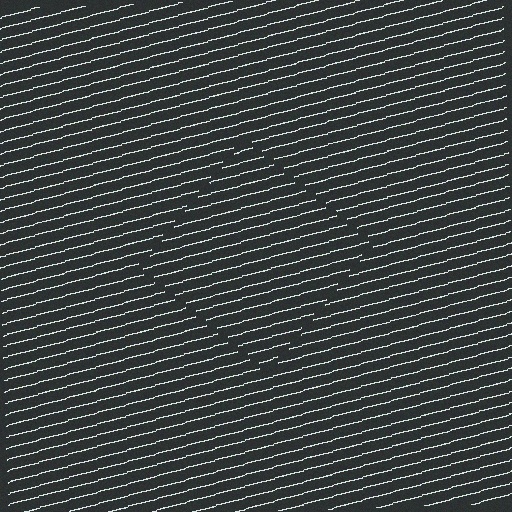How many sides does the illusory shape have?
4 sides — the line-ends trace a square.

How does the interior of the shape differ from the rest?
The interior of the shape contains the same grating, shifted by half a period — the contour is defined by the phase discontinuity where line-ends from the inner and outer gratings abut.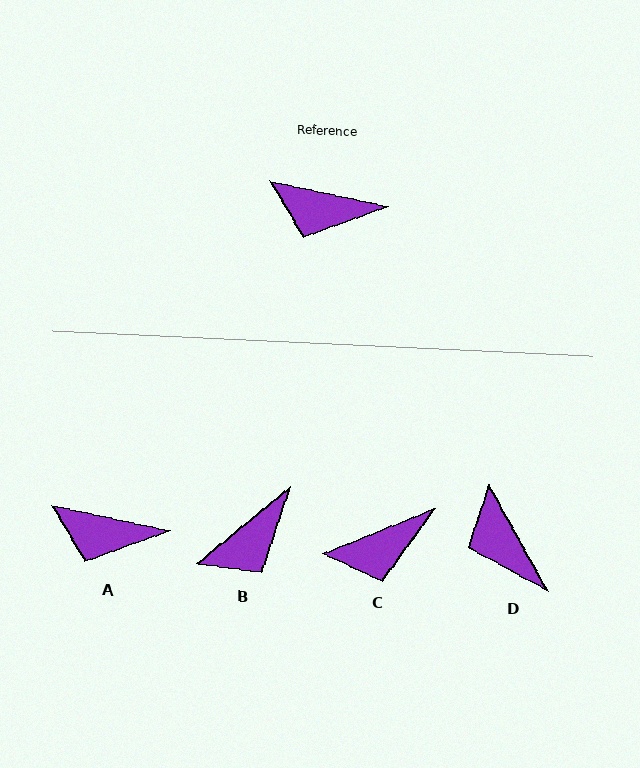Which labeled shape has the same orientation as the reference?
A.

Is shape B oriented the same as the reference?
No, it is off by about 52 degrees.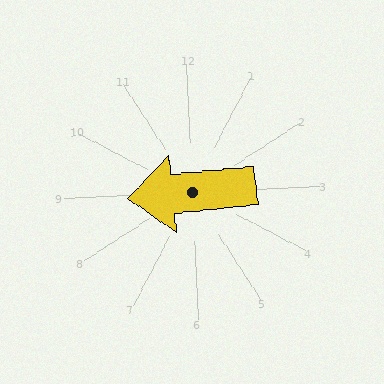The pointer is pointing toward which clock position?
Roughly 9 o'clock.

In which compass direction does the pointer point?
West.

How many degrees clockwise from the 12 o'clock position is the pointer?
Approximately 267 degrees.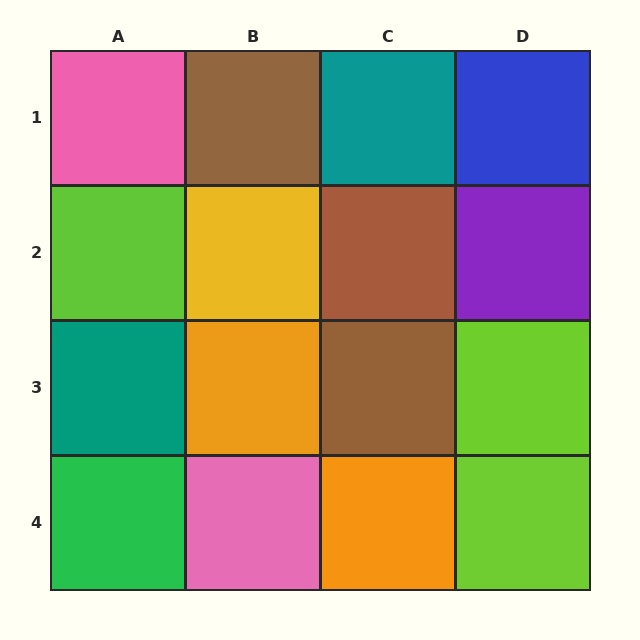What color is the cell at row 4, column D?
Lime.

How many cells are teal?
2 cells are teal.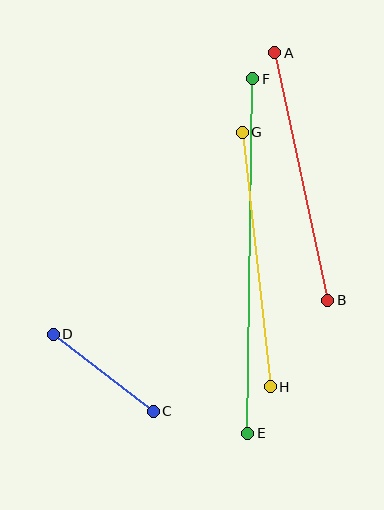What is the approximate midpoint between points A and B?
The midpoint is at approximately (301, 176) pixels.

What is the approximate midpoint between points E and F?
The midpoint is at approximately (250, 256) pixels.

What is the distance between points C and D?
The distance is approximately 126 pixels.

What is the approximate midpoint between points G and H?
The midpoint is at approximately (256, 260) pixels.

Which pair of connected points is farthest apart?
Points E and F are farthest apart.